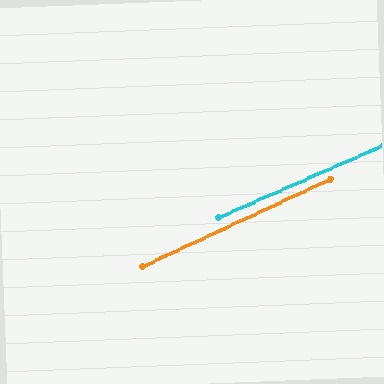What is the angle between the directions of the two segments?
Approximately 1 degree.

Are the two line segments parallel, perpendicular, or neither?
Parallel — their directions differ by only 1.2°.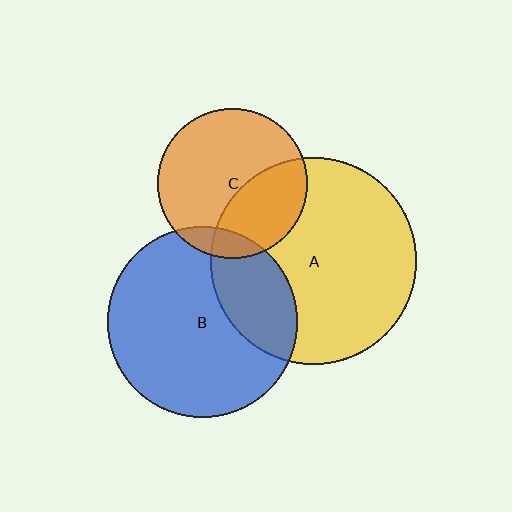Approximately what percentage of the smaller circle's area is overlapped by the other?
Approximately 35%.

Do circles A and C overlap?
Yes.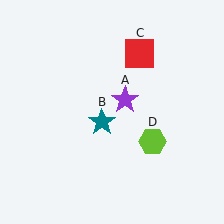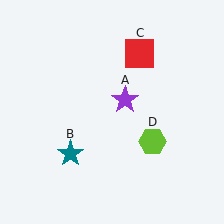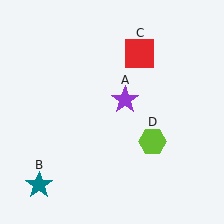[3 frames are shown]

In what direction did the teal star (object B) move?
The teal star (object B) moved down and to the left.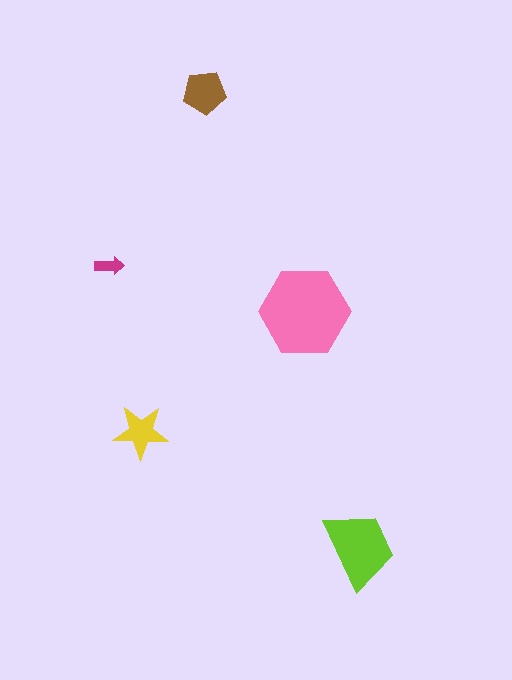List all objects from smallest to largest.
The magenta arrow, the yellow star, the brown pentagon, the lime trapezoid, the pink hexagon.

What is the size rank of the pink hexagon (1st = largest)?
1st.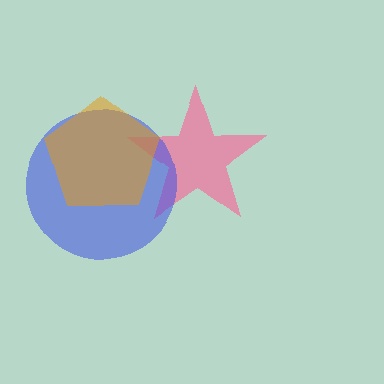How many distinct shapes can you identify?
There are 3 distinct shapes: a pink star, a blue circle, an orange pentagon.